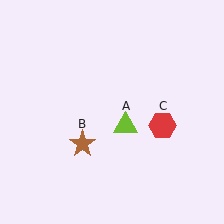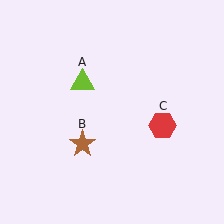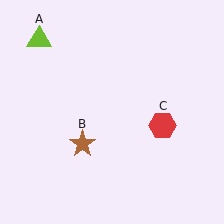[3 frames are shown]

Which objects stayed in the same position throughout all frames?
Brown star (object B) and red hexagon (object C) remained stationary.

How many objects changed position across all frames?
1 object changed position: lime triangle (object A).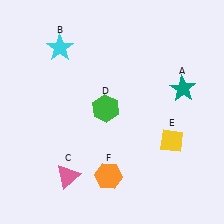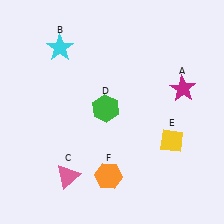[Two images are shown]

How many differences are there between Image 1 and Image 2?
There is 1 difference between the two images.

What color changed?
The star (A) changed from teal in Image 1 to magenta in Image 2.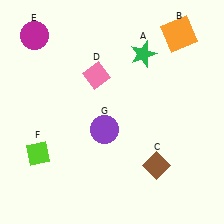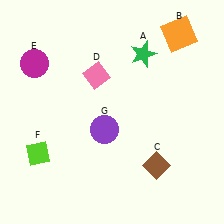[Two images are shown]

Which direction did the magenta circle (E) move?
The magenta circle (E) moved down.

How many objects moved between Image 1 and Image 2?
1 object moved between the two images.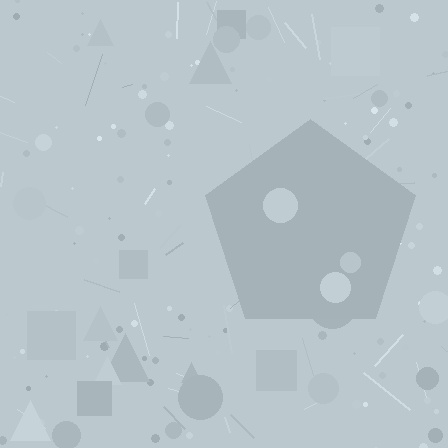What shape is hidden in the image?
A pentagon is hidden in the image.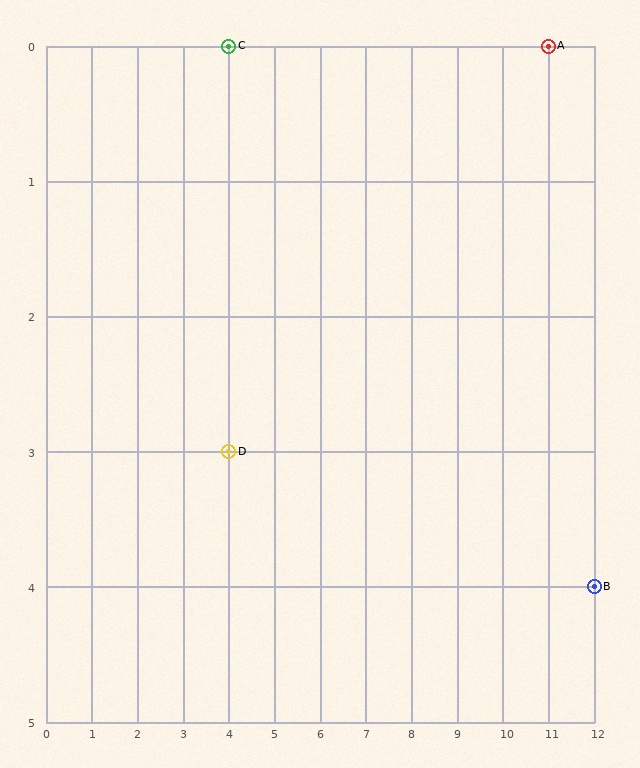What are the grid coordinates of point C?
Point C is at grid coordinates (4, 0).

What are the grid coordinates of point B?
Point B is at grid coordinates (12, 4).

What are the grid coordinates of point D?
Point D is at grid coordinates (4, 3).